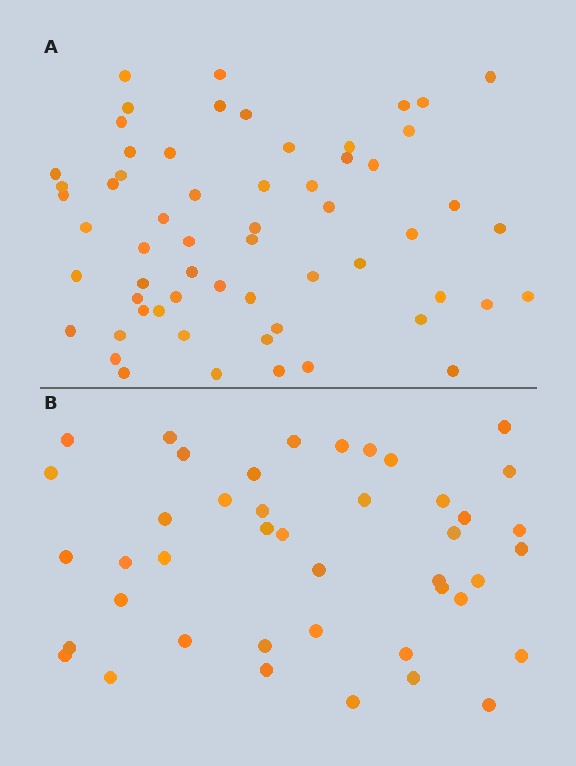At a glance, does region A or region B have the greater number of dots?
Region A (the top region) has more dots.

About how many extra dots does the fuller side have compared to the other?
Region A has approximately 15 more dots than region B.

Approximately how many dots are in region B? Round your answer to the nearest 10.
About 40 dots. (The exact count is 43, which rounds to 40.)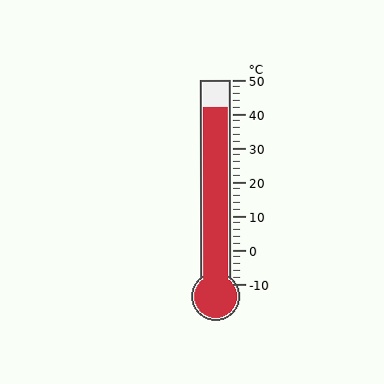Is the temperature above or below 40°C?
The temperature is above 40°C.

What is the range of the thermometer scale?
The thermometer scale ranges from -10°C to 50°C.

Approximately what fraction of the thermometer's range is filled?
The thermometer is filled to approximately 85% of its range.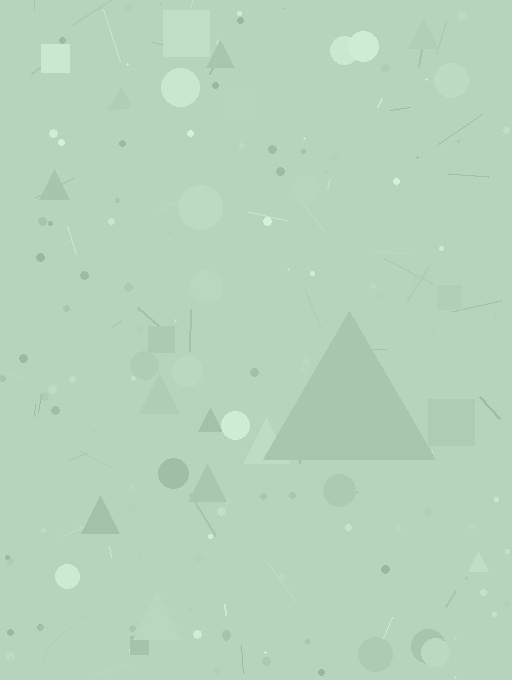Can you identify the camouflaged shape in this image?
The camouflaged shape is a triangle.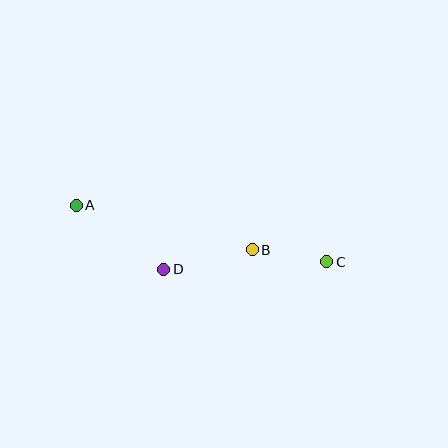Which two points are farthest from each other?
Points A and C are farthest from each other.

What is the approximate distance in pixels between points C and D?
The distance between C and D is approximately 163 pixels.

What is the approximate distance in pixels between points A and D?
The distance between A and D is approximately 109 pixels.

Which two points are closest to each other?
Points B and C are closest to each other.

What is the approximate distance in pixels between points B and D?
The distance between B and D is approximately 91 pixels.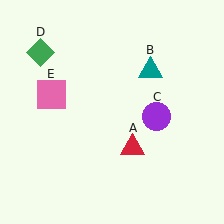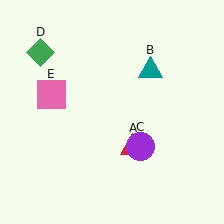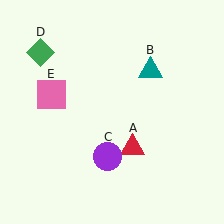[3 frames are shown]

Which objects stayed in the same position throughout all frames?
Red triangle (object A) and teal triangle (object B) and green diamond (object D) and pink square (object E) remained stationary.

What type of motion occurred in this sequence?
The purple circle (object C) rotated clockwise around the center of the scene.